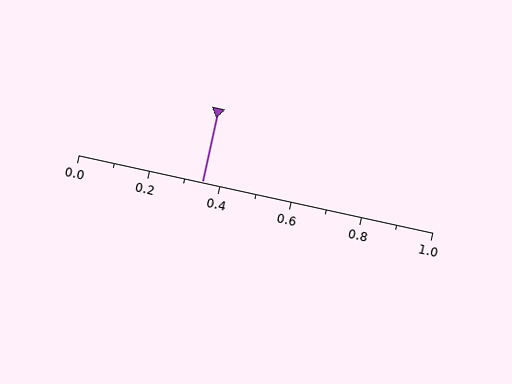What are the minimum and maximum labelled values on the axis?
The axis runs from 0.0 to 1.0.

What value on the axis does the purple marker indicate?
The marker indicates approximately 0.35.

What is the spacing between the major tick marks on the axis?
The major ticks are spaced 0.2 apart.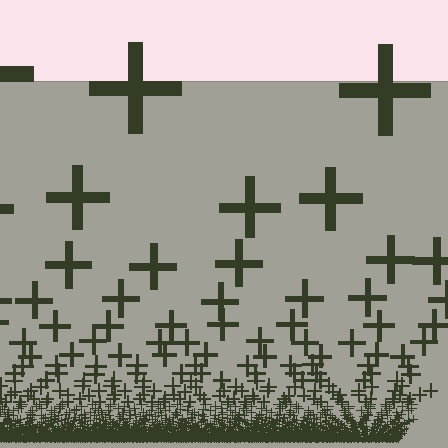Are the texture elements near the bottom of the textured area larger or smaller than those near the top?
Smaller. The gradient is inverted — elements near the bottom are smaller and denser.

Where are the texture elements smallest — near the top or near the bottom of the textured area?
Near the bottom.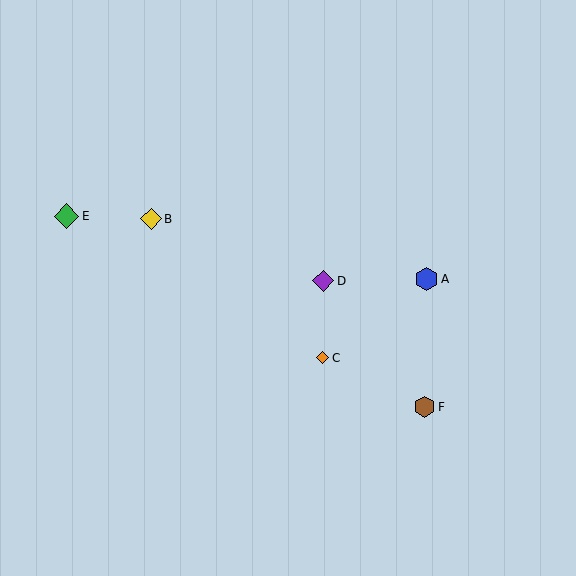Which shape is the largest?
The green diamond (labeled E) is the largest.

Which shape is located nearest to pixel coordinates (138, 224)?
The yellow diamond (labeled B) at (151, 219) is nearest to that location.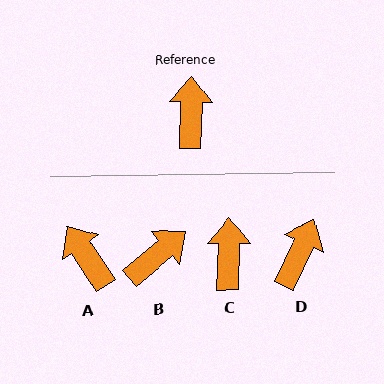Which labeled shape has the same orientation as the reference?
C.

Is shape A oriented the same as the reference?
No, it is off by about 34 degrees.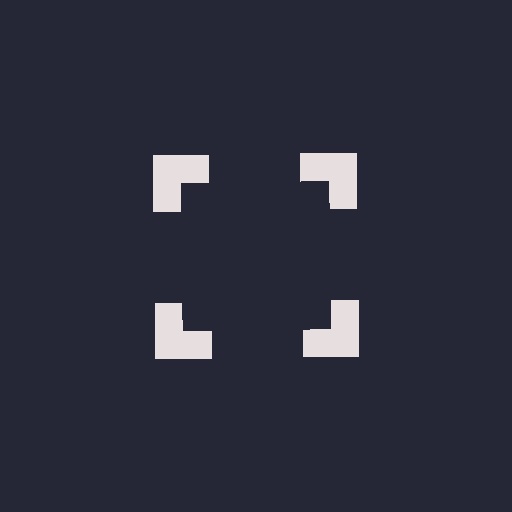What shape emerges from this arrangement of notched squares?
An illusory square — its edges are inferred from the aligned wedge cuts in the notched squares, not physically drawn.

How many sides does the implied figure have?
4 sides.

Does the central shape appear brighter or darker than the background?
It typically appears slightly darker than the background, even though no actual brightness change is drawn.